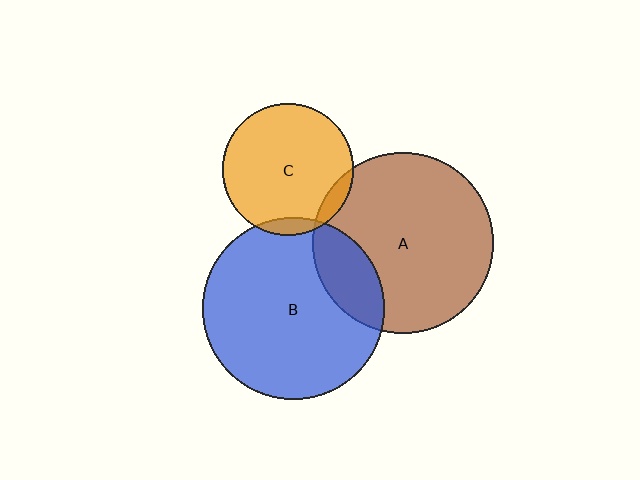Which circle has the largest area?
Circle B (blue).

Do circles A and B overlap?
Yes.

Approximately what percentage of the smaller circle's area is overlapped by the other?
Approximately 20%.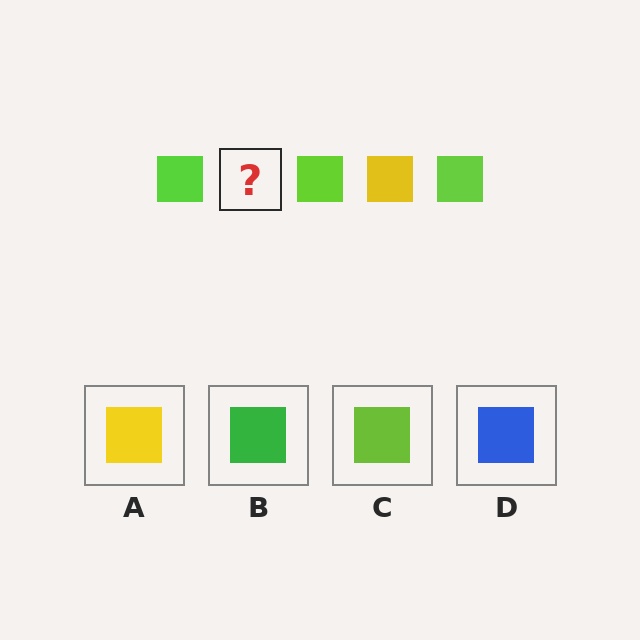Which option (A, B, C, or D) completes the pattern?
A.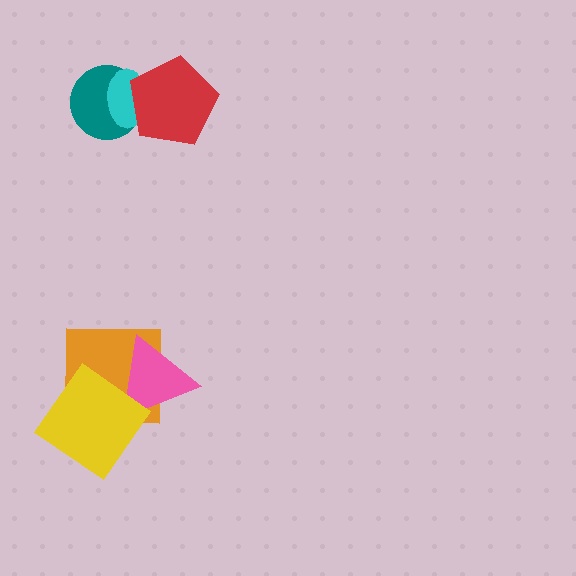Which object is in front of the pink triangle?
The yellow diamond is in front of the pink triangle.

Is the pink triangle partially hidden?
Yes, it is partially covered by another shape.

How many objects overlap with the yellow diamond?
2 objects overlap with the yellow diamond.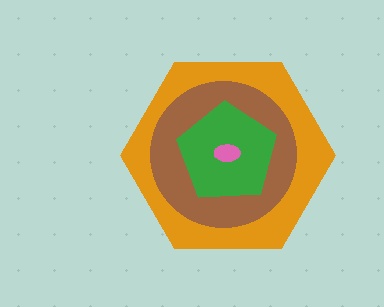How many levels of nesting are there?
4.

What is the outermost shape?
The orange hexagon.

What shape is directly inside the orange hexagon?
The brown circle.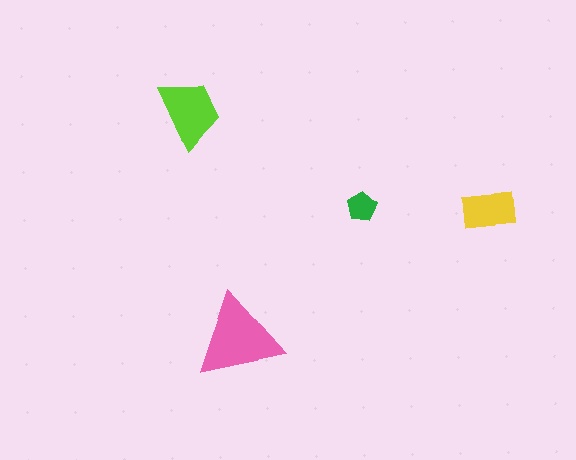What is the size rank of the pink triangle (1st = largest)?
1st.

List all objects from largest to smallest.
The pink triangle, the lime trapezoid, the yellow rectangle, the green pentagon.